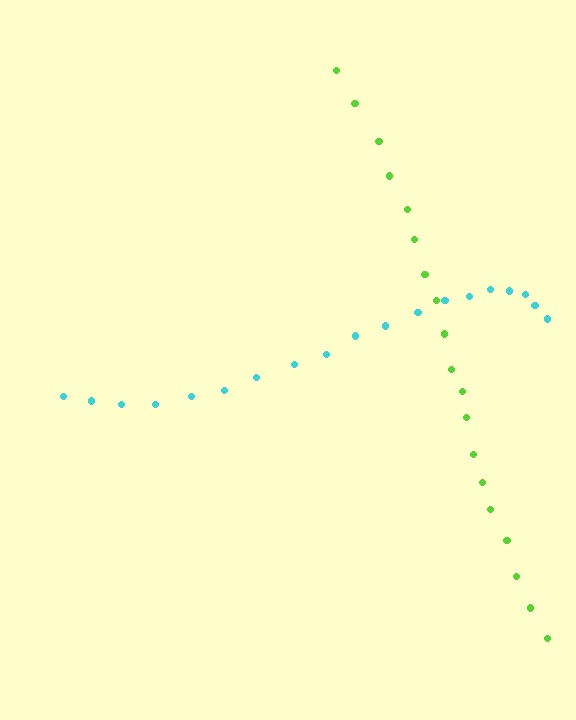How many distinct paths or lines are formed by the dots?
There are 2 distinct paths.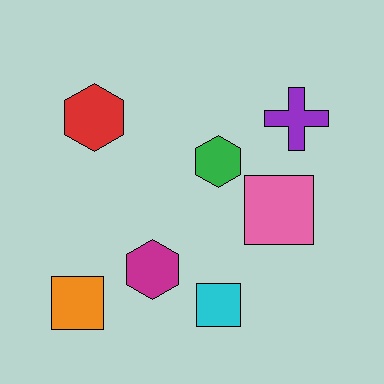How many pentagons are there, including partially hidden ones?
There are no pentagons.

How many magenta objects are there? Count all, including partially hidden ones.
There is 1 magenta object.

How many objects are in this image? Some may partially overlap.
There are 7 objects.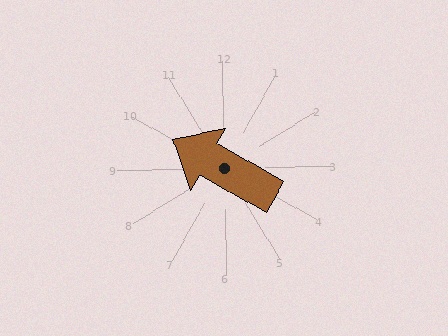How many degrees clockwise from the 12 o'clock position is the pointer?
Approximately 301 degrees.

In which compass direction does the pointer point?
Northwest.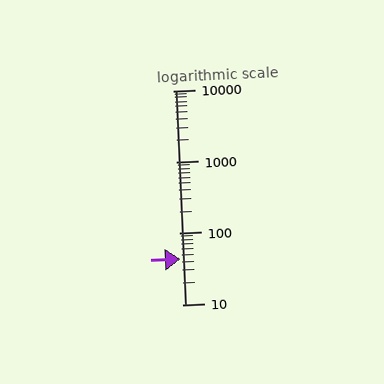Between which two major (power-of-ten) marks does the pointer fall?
The pointer is between 10 and 100.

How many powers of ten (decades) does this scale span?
The scale spans 3 decades, from 10 to 10000.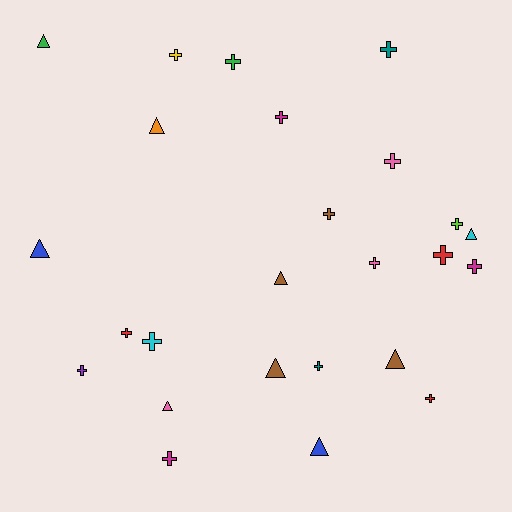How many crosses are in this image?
There are 16 crosses.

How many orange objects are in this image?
There is 1 orange object.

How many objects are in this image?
There are 25 objects.